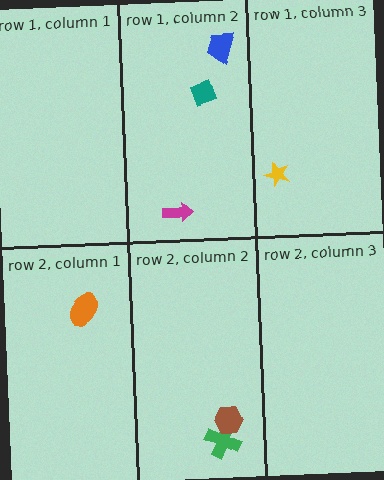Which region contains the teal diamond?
The row 1, column 2 region.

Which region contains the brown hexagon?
The row 2, column 2 region.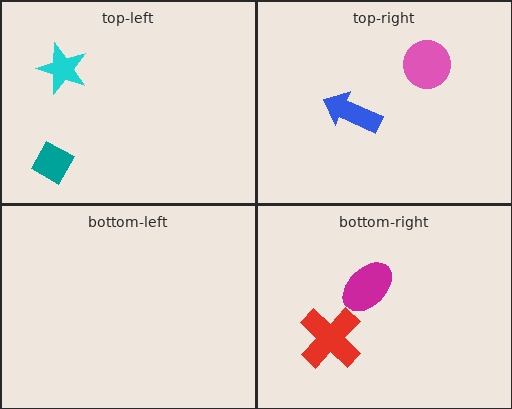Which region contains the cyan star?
The top-left region.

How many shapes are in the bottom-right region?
2.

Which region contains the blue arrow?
The top-right region.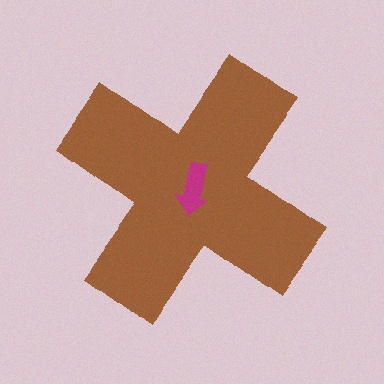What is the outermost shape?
The brown cross.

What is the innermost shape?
The magenta arrow.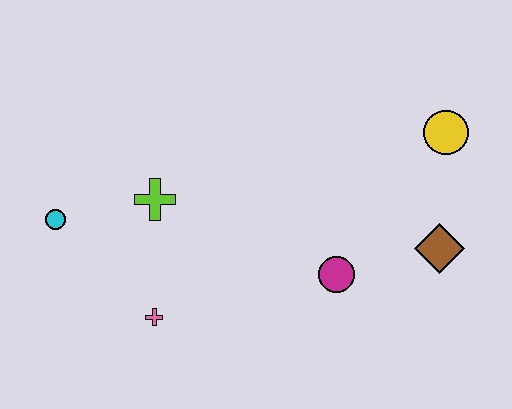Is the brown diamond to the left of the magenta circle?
No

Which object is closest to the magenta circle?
The brown diamond is closest to the magenta circle.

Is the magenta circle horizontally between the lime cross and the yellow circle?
Yes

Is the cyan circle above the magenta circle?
Yes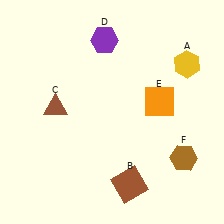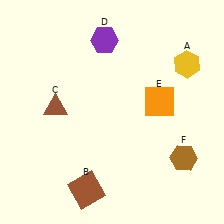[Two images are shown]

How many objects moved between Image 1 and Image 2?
1 object moved between the two images.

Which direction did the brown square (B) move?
The brown square (B) moved left.